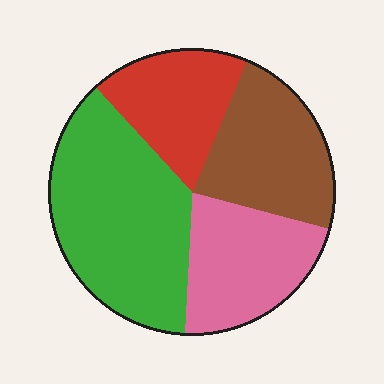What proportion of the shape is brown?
Brown takes up about one quarter (1/4) of the shape.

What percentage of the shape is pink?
Pink covers roughly 20% of the shape.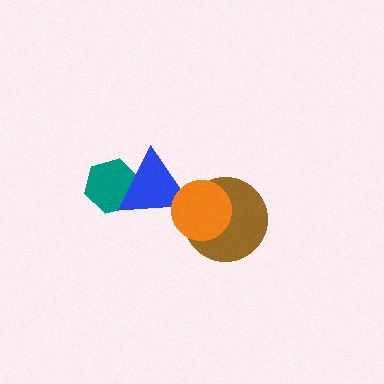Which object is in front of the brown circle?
The orange circle is in front of the brown circle.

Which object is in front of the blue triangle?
The orange circle is in front of the blue triangle.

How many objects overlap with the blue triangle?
2 objects overlap with the blue triangle.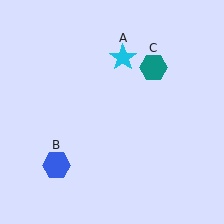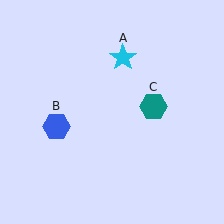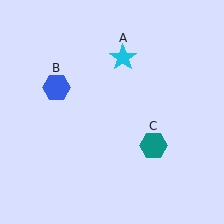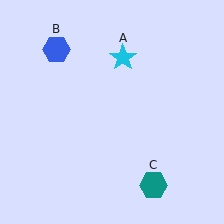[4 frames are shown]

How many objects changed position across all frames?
2 objects changed position: blue hexagon (object B), teal hexagon (object C).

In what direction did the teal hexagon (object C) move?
The teal hexagon (object C) moved down.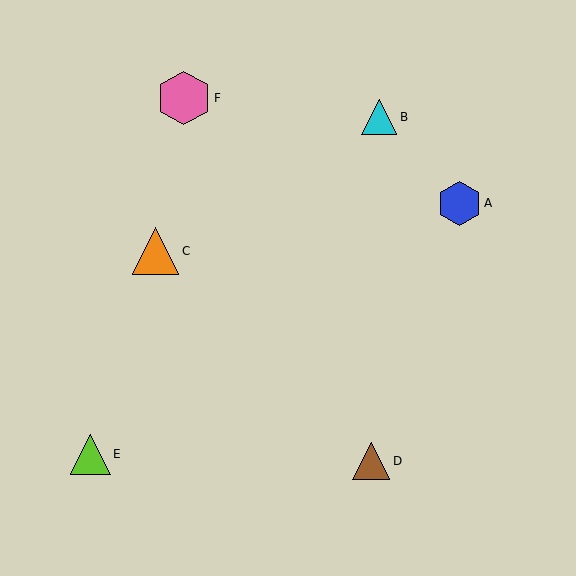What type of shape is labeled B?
Shape B is a cyan triangle.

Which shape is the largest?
The pink hexagon (labeled F) is the largest.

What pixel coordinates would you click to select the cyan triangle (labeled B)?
Click at (379, 117) to select the cyan triangle B.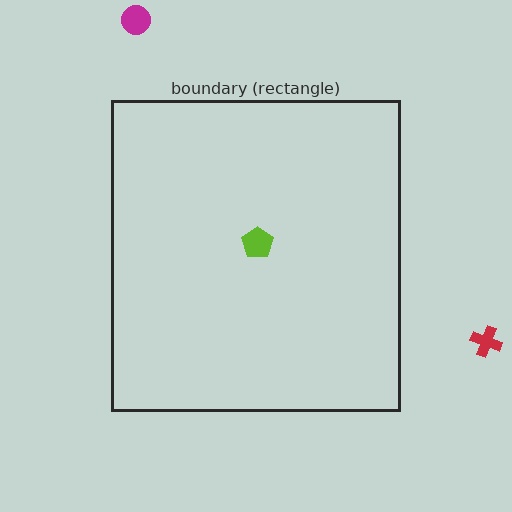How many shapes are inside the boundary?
1 inside, 2 outside.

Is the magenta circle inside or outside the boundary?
Outside.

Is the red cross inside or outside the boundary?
Outside.